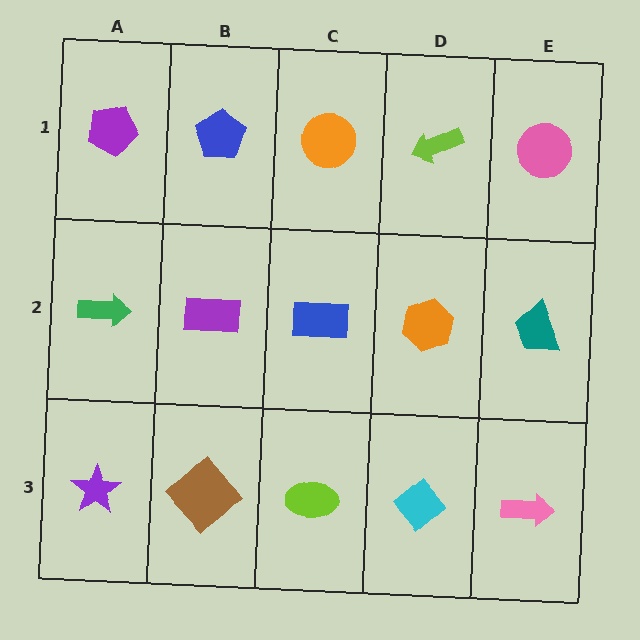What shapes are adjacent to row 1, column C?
A blue rectangle (row 2, column C), a blue pentagon (row 1, column B), a lime arrow (row 1, column D).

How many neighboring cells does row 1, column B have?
3.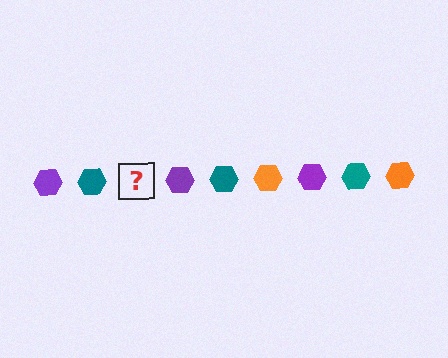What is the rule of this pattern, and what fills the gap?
The rule is that the pattern cycles through purple, teal, orange hexagons. The gap should be filled with an orange hexagon.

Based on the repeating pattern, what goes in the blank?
The blank should be an orange hexagon.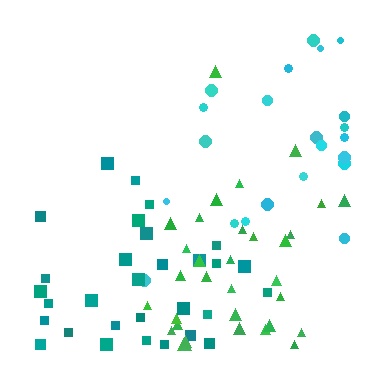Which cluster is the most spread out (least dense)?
Cyan.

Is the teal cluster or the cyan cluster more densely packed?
Teal.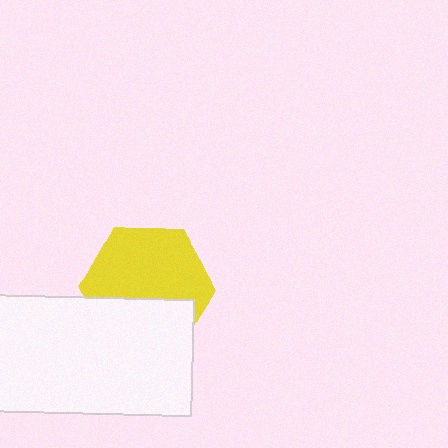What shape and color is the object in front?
The object in front is a white rectangle.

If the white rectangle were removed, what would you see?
You would see the complete yellow hexagon.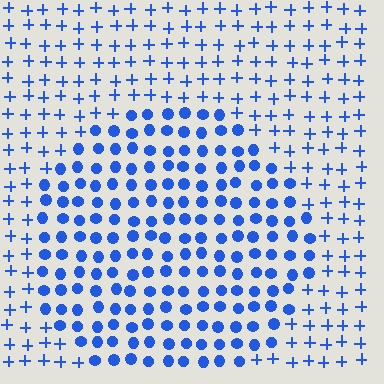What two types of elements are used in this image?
The image uses circles inside the circle region and plus signs outside it.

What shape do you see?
I see a circle.